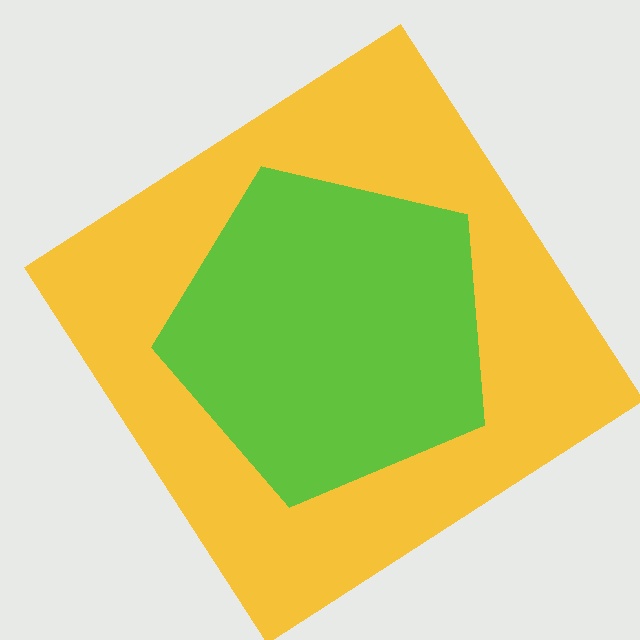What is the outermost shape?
The yellow diamond.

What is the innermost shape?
The lime pentagon.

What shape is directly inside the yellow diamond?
The lime pentagon.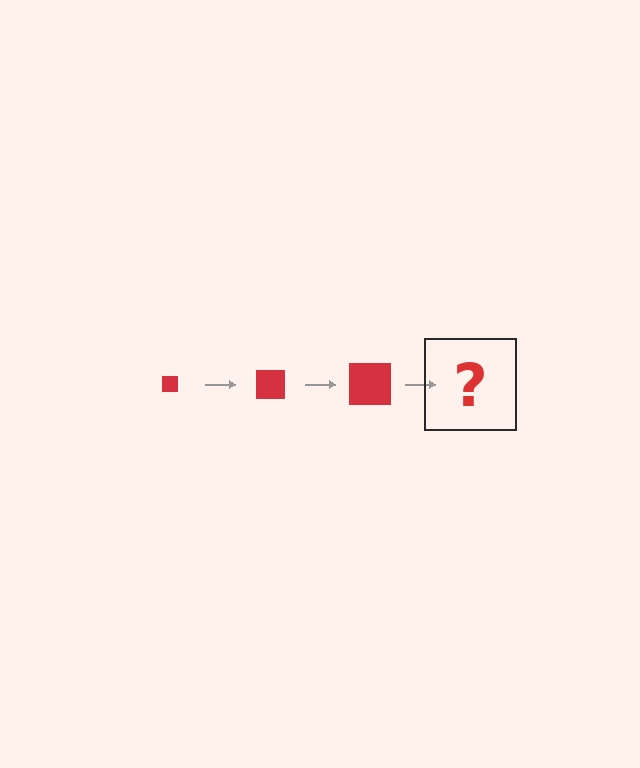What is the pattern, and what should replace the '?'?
The pattern is that the square gets progressively larger each step. The '?' should be a red square, larger than the previous one.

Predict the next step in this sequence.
The next step is a red square, larger than the previous one.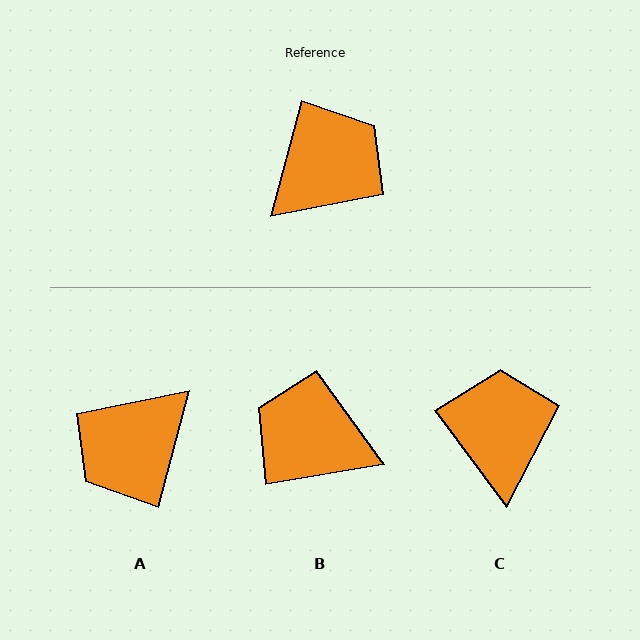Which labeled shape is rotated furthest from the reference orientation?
A, about 180 degrees away.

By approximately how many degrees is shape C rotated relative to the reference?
Approximately 51 degrees counter-clockwise.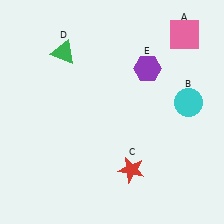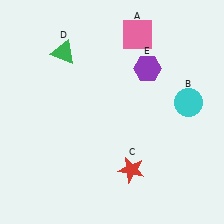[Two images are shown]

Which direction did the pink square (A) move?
The pink square (A) moved left.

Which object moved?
The pink square (A) moved left.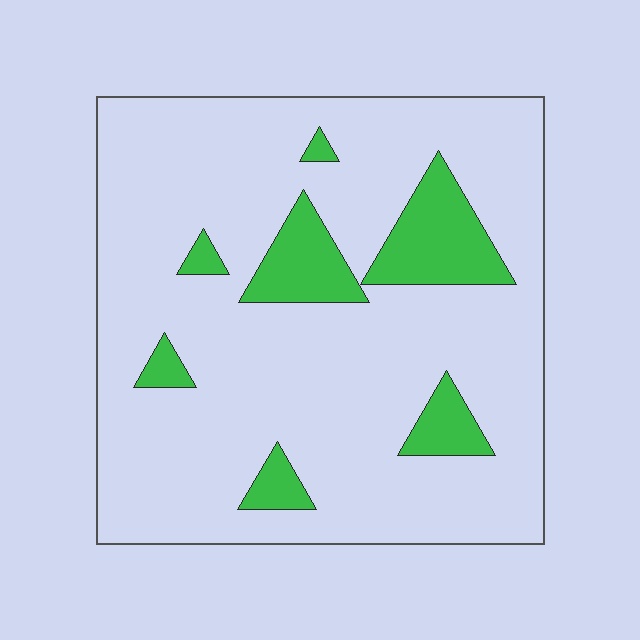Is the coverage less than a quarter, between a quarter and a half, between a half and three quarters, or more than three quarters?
Less than a quarter.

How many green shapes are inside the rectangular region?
7.